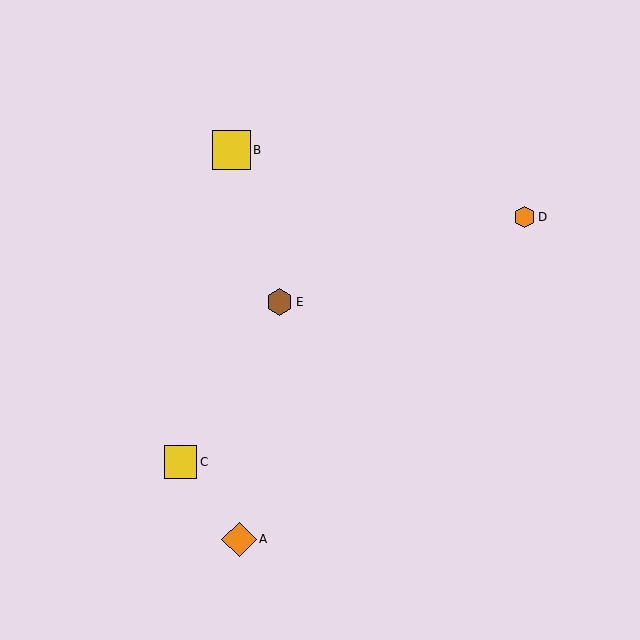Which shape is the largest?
The yellow square (labeled B) is the largest.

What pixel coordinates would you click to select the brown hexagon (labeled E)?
Click at (280, 302) to select the brown hexagon E.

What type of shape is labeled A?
Shape A is an orange diamond.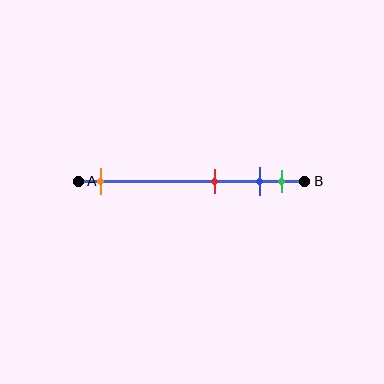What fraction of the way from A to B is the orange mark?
The orange mark is approximately 10% (0.1) of the way from A to B.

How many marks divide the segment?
There are 4 marks dividing the segment.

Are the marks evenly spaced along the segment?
No, the marks are not evenly spaced.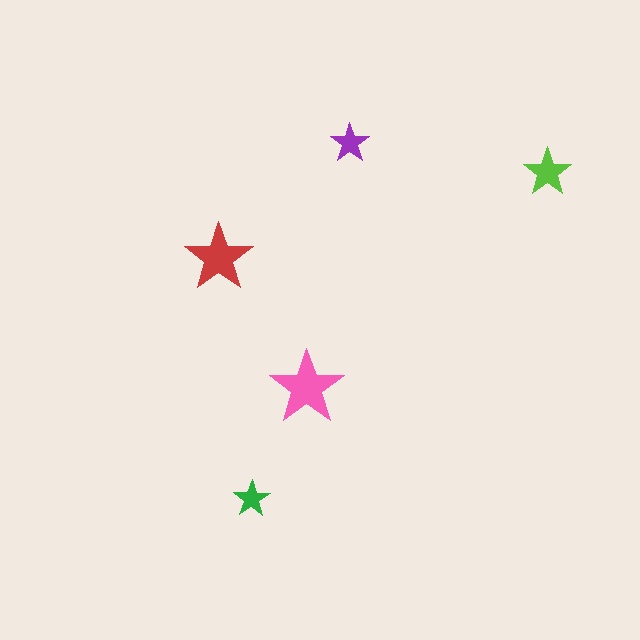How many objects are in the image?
There are 5 objects in the image.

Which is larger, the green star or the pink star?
The pink one.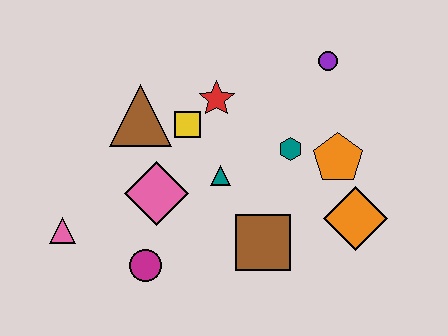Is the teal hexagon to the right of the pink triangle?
Yes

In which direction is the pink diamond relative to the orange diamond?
The pink diamond is to the left of the orange diamond.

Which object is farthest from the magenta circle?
The purple circle is farthest from the magenta circle.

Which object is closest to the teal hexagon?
The orange pentagon is closest to the teal hexagon.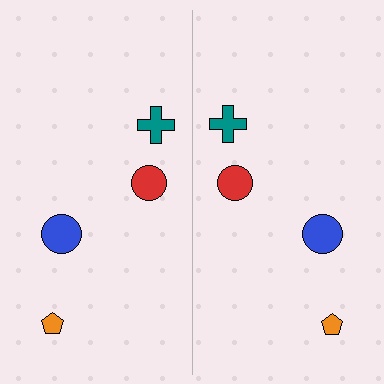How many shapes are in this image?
There are 8 shapes in this image.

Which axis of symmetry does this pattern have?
The pattern has a vertical axis of symmetry running through the center of the image.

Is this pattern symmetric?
Yes, this pattern has bilateral (reflection) symmetry.